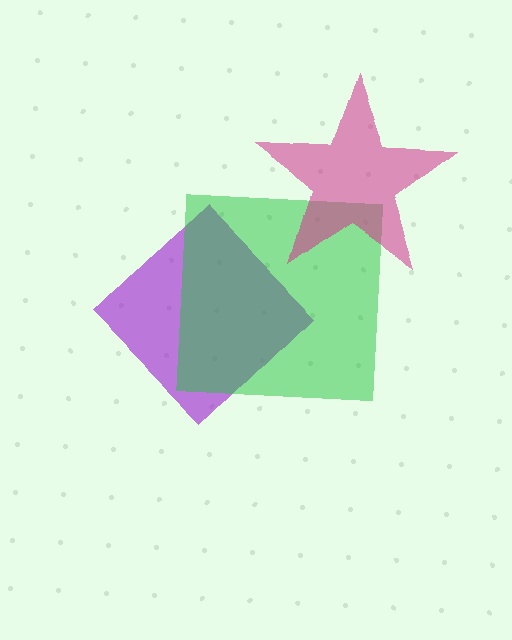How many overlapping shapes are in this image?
There are 3 overlapping shapes in the image.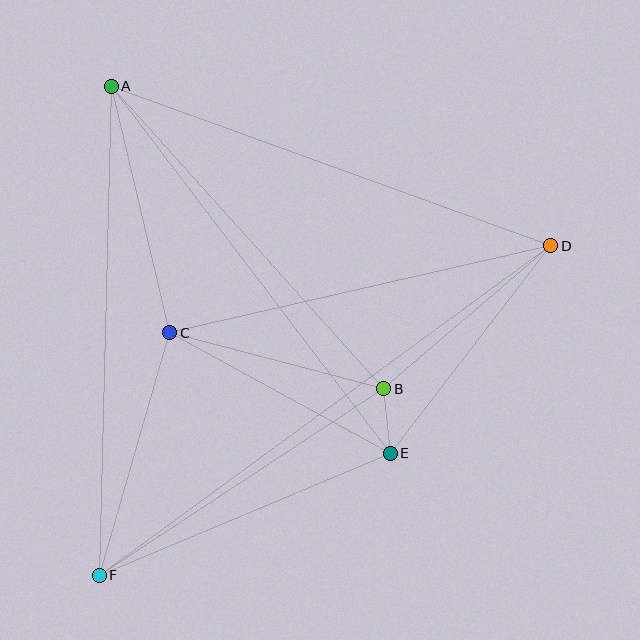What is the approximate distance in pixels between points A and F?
The distance between A and F is approximately 489 pixels.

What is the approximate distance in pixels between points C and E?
The distance between C and E is approximately 252 pixels.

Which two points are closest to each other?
Points B and E are closest to each other.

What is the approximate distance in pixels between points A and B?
The distance between A and B is approximately 407 pixels.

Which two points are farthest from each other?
Points D and F are farthest from each other.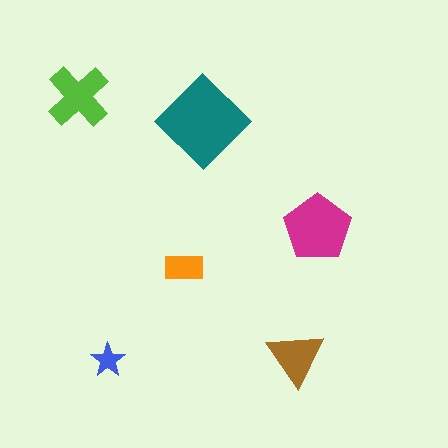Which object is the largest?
The teal diamond.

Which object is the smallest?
The blue star.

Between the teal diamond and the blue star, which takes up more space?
The teal diamond.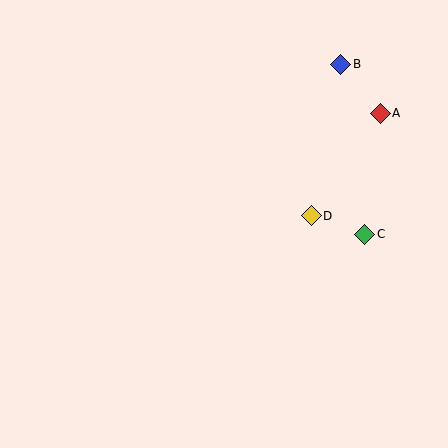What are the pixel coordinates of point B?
Point B is at (341, 64).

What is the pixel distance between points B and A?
The distance between B and A is 63 pixels.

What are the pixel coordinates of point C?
Point C is at (365, 234).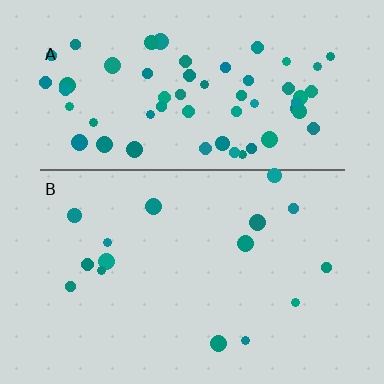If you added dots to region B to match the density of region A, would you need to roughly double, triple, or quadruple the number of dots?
Approximately quadruple.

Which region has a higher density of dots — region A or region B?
A (the top).